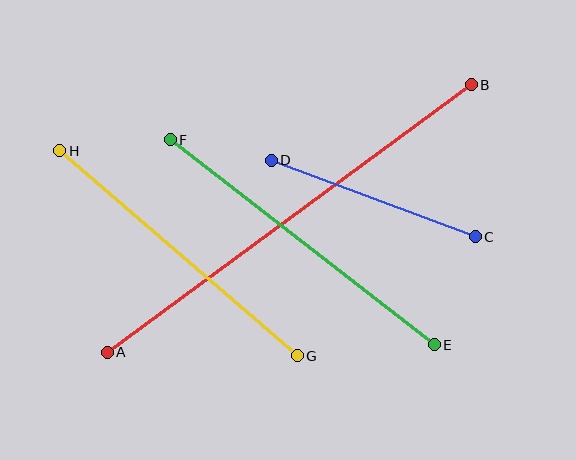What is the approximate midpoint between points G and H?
The midpoint is at approximately (178, 253) pixels.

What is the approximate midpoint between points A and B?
The midpoint is at approximately (289, 218) pixels.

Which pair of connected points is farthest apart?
Points A and B are farthest apart.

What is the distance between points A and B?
The distance is approximately 452 pixels.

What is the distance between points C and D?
The distance is approximately 218 pixels.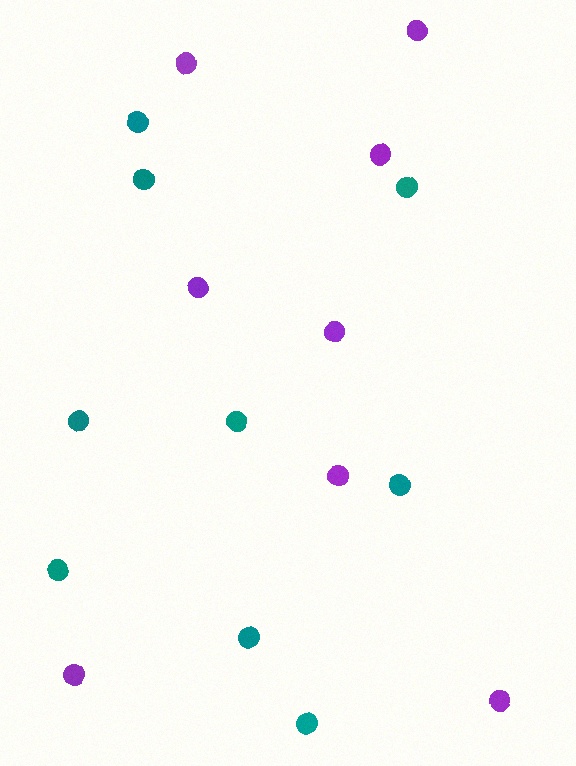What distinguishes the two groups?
There are 2 groups: one group of purple circles (8) and one group of teal circles (9).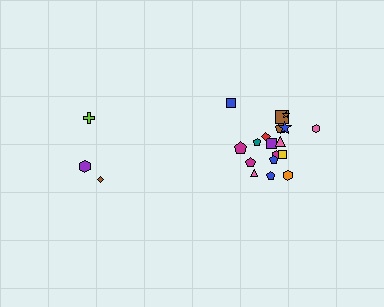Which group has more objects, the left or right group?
The right group.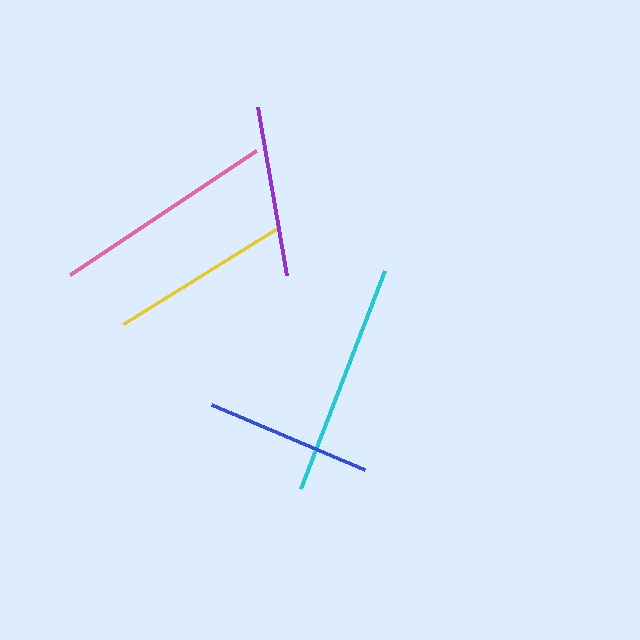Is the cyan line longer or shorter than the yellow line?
The cyan line is longer than the yellow line.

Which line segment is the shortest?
The blue line is the shortest at approximately 166 pixels.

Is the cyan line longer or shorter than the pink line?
The cyan line is longer than the pink line.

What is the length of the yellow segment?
The yellow segment is approximately 184 pixels long.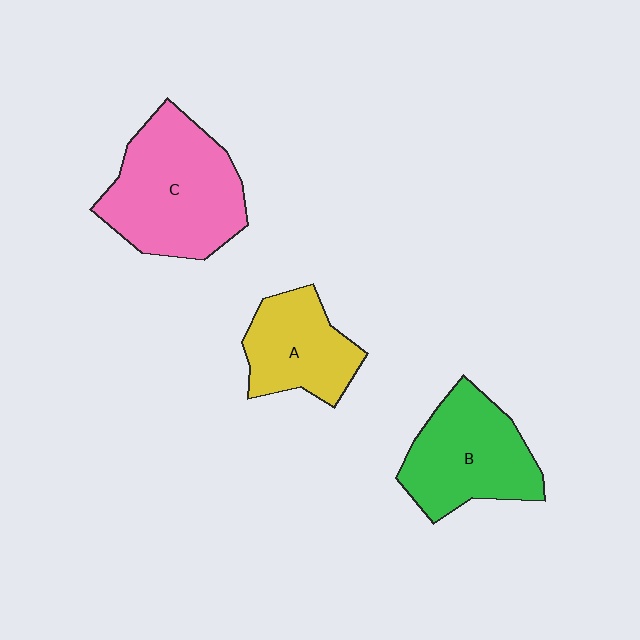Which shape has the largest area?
Shape C (pink).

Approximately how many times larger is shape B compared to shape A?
Approximately 1.3 times.